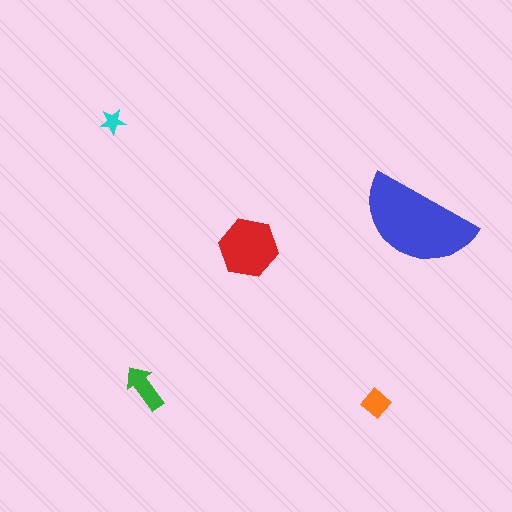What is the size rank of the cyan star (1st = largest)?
5th.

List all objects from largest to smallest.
The blue semicircle, the red hexagon, the green arrow, the orange diamond, the cyan star.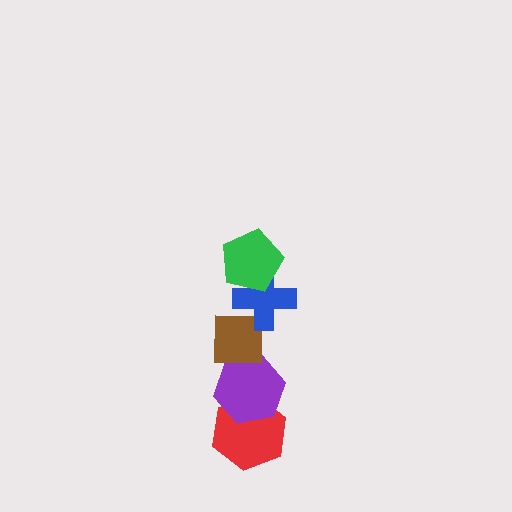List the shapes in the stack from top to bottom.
From top to bottom: the green pentagon, the blue cross, the brown square, the purple hexagon, the red hexagon.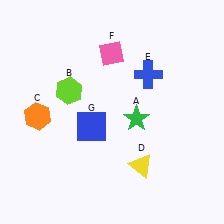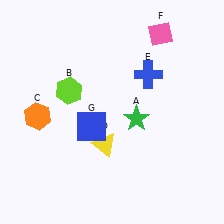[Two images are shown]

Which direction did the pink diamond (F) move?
The pink diamond (F) moved right.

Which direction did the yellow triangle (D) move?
The yellow triangle (D) moved left.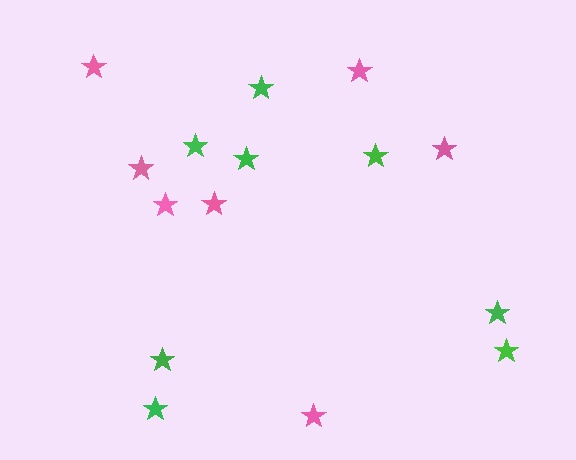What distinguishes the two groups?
There are 2 groups: one group of pink stars (7) and one group of green stars (8).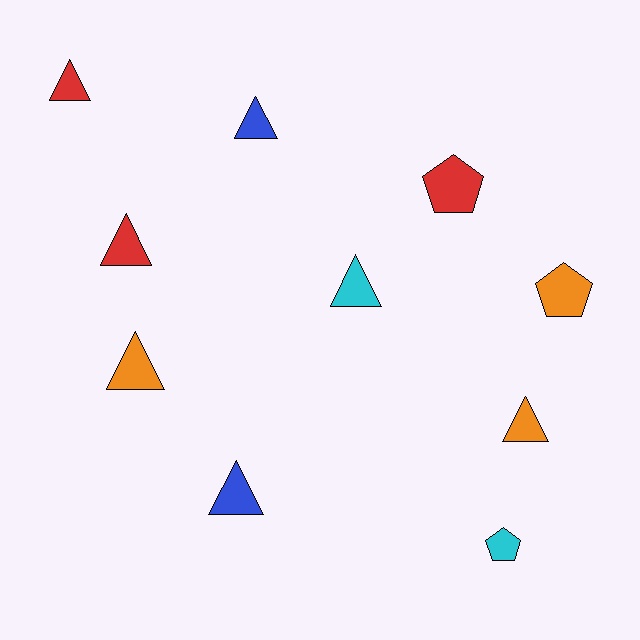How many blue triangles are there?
There are 2 blue triangles.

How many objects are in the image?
There are 10 objects.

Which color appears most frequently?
Orange, with 3 objects.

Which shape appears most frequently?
Triangle, with 7 objects.